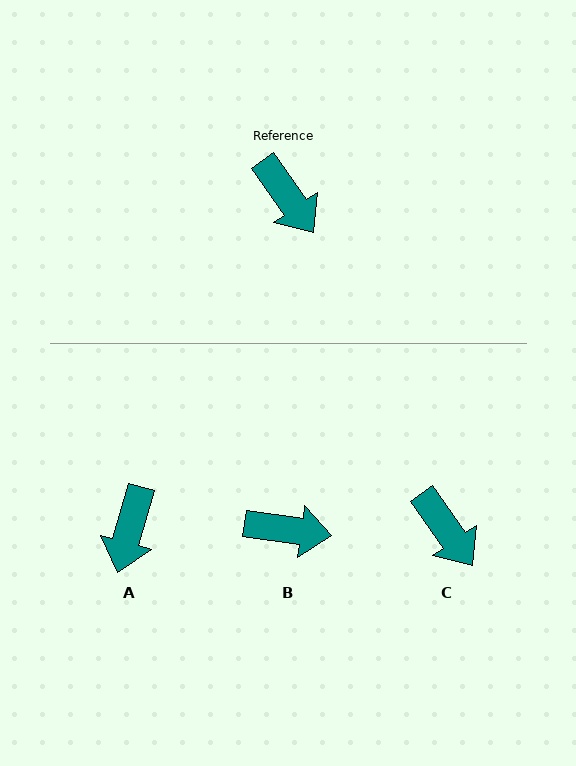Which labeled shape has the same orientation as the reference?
C.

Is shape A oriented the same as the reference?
No, it is off by about 51 degrees.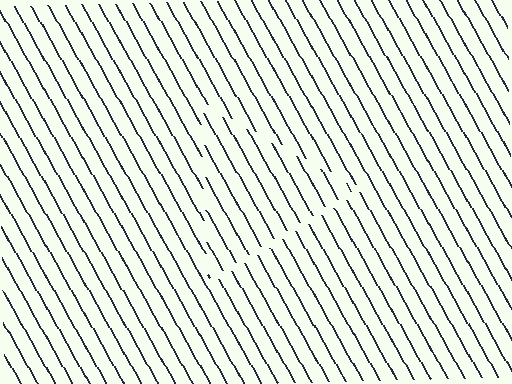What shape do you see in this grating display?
An illusory triangle. The interior of the shape contains the same grating, shifted by half a period — the contour is defined by the phase discontinuity where line-ends from the inner and outer gratings abut.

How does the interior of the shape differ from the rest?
The interior of the shape contains the same grating, shifted by half a period — the contour is defined by the phase discontinuity where line-ends from the inner and outer gratings abut.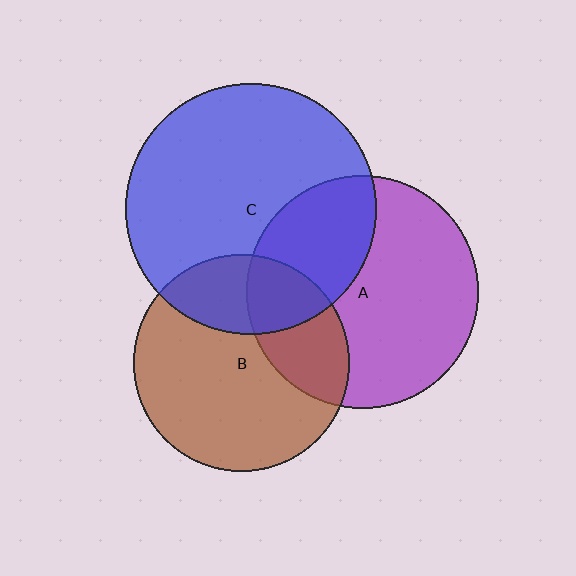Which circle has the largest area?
Circle C (blue).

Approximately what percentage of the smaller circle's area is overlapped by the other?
Approximately 25%.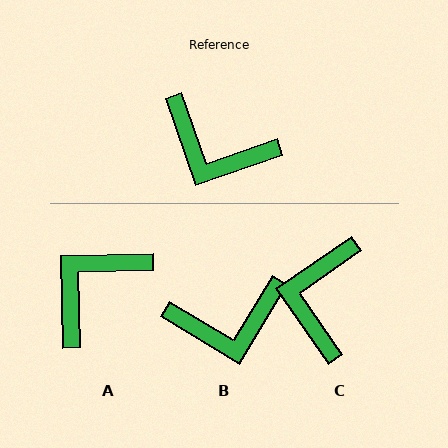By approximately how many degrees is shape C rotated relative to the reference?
Approximately 75 degrees clockwise.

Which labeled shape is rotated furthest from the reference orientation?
A, about 108 degrees away.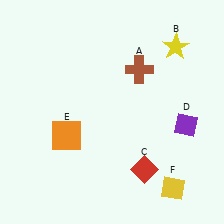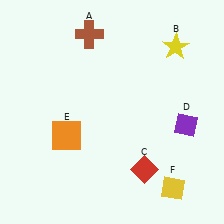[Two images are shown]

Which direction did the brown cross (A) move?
The brown cross (A) moved left.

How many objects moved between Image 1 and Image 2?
1 object moved between the two images.